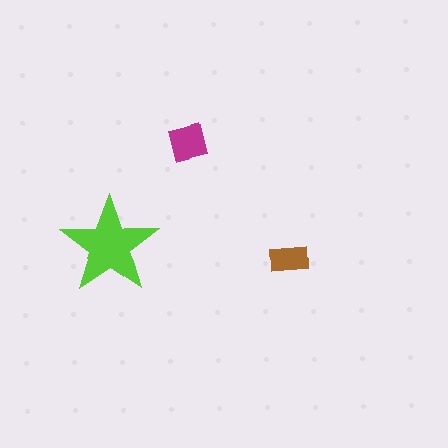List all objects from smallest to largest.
The brown rectangle, the magenta square, the lime star.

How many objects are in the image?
There are 3 objects in the image.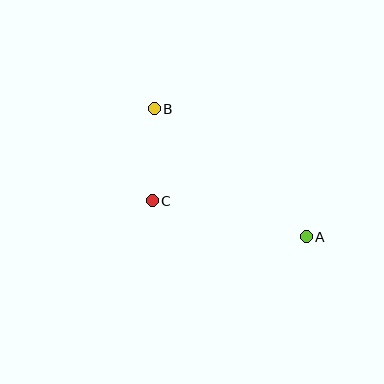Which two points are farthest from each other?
Points A and B are farthest from each other.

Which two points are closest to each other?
Points B and C are closest to each other.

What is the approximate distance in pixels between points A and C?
The distance between A and C is approximately 158 pixels.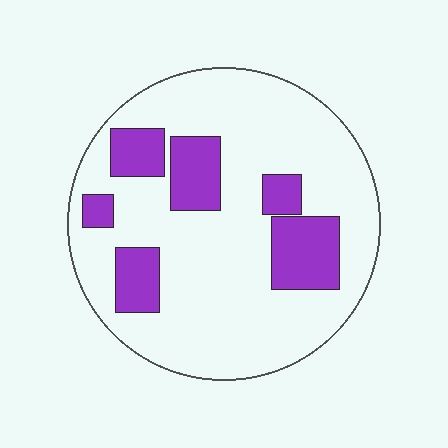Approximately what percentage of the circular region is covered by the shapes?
Approximately 20%.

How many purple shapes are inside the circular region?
6.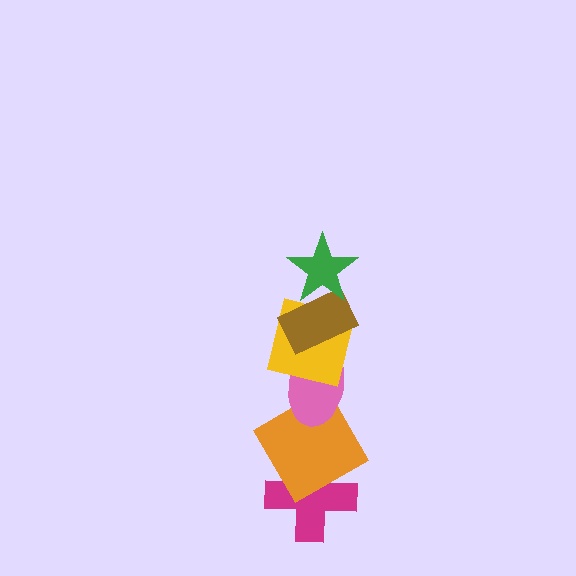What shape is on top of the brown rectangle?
The green star is on top of the brown rectangle.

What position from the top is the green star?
The green star is 1st from the top.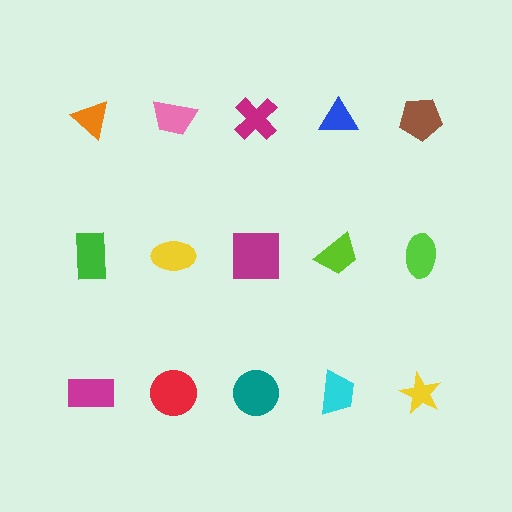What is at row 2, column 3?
A magenta square.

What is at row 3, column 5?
A yellow star.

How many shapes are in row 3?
5 shapes.